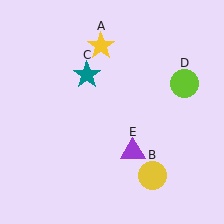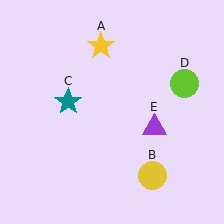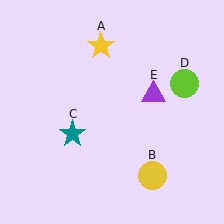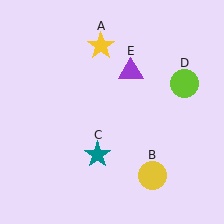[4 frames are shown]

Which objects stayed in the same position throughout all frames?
Yellow star (object A) and yellow circle (object B) and lime circle (object D) remained stationary.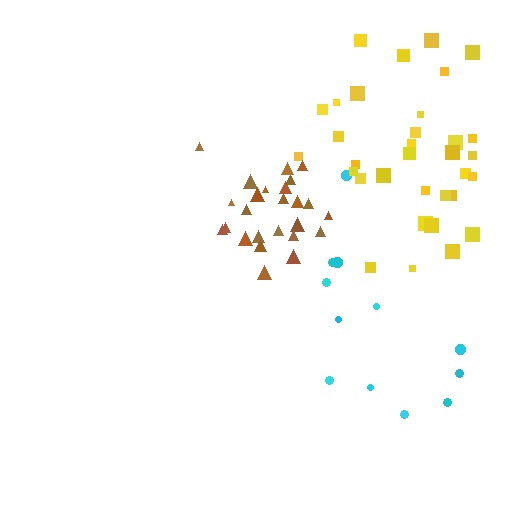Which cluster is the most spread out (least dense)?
Cyan.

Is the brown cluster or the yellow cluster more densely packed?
Brown.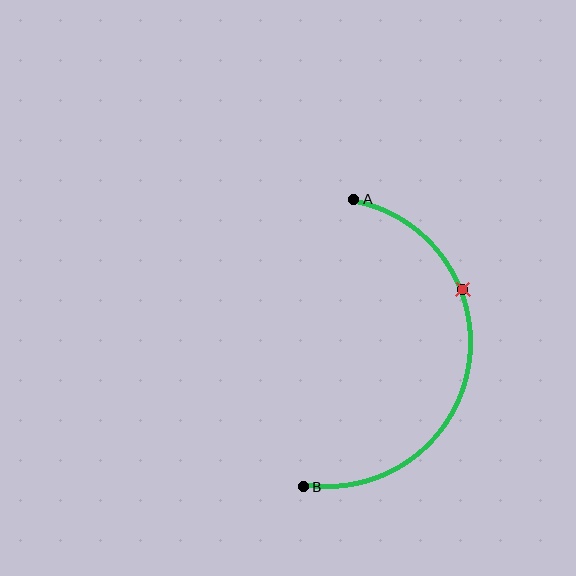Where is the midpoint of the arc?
The arc midpoint is the point on the curve farthest from the straight line joining A and B. It sits to the right of that line.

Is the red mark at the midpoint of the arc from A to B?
No. The red mark lies on the arc but is closer to endpoint A. The arc midpoint would be at the point on the curve equidistant along the arc from both A and B.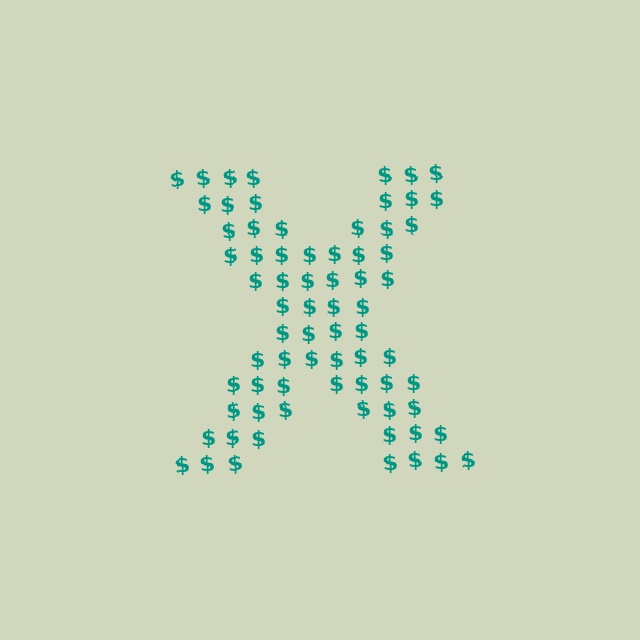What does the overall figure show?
The overall figure shows the letter X.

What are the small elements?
The small elements are dollar signs.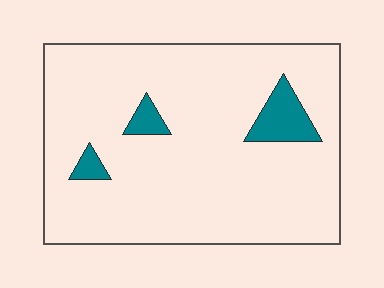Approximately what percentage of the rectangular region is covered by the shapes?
Approximately 10%.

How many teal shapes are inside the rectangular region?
3.